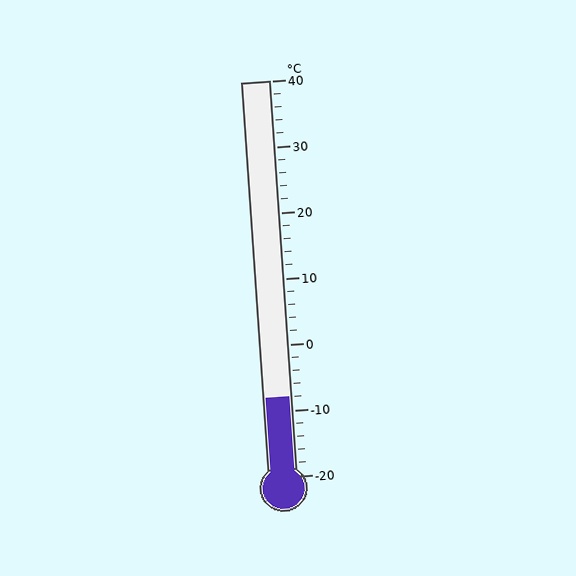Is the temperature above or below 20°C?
The temperature is below 20°C.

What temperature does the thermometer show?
The thermometer shows approximately -8°C.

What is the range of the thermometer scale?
The thermometer scale ranges from -20°C to 40°C.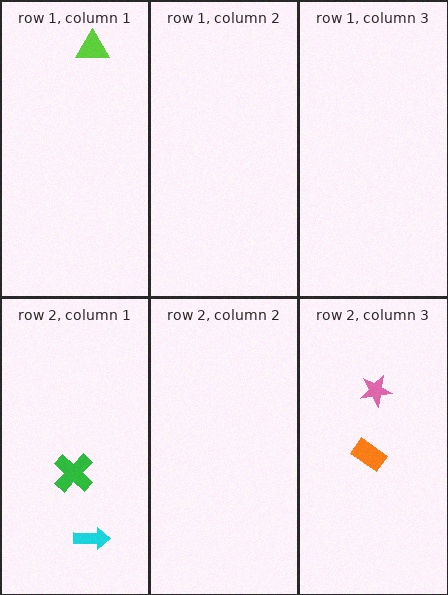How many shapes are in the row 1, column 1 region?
1.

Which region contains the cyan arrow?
The row 2, column 1 region.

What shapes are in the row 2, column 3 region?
The pink star, the orange rectangle.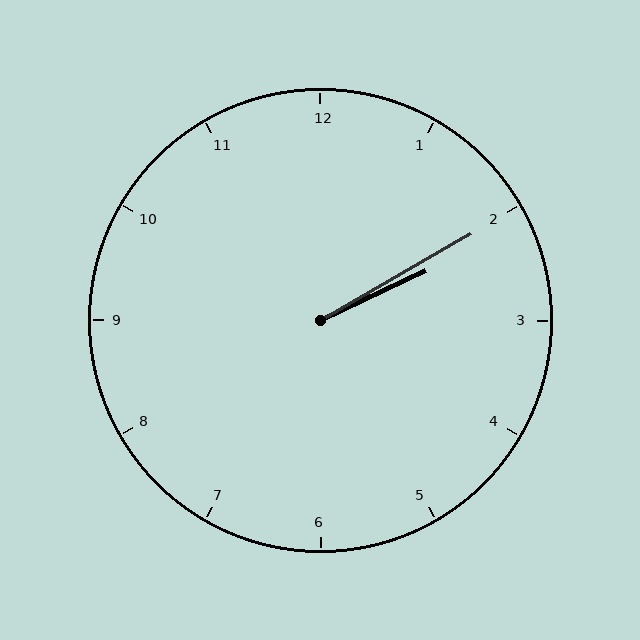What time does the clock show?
2:10.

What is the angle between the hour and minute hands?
Approximately 5 degrees.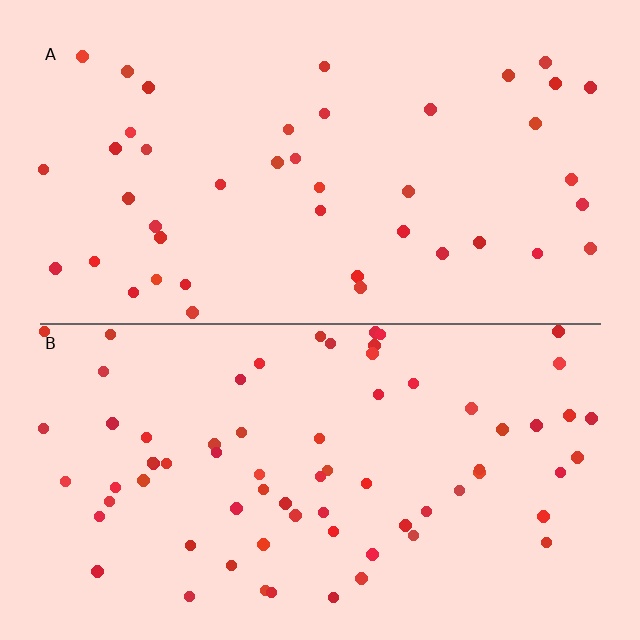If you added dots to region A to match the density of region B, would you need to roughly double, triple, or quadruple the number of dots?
Approximately double.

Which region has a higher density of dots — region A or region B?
B (the bottom).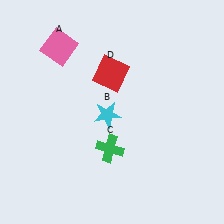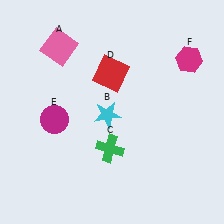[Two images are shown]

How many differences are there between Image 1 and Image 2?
There are 2 differences between the two images.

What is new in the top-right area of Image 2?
A magenta hexagon (F) was added in the top-right area of Image 2.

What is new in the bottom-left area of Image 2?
A magenta circle (E) was added in the bottom-left area of Image 2.